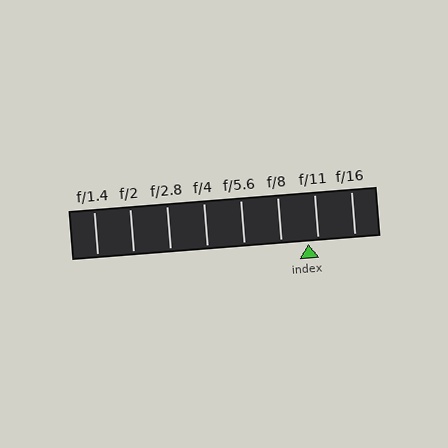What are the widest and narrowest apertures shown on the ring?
The widest aperture shown is f/1.4 and the narrowest is f/16.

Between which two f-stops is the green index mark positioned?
The index mark is between f/8 and f/11.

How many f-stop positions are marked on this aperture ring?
There are 8 f-stop positions marked.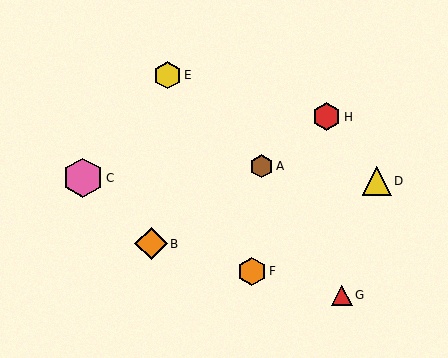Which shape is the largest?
The pink hexagon (labeled C) is the largest.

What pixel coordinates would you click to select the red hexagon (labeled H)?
Click at (327, 117) to select the red hexagon H.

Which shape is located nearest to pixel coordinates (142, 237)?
The orange diamond (labeled B) at (151, 244) is nearest to that location.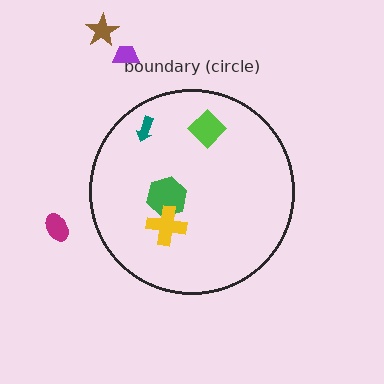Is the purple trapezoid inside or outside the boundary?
Outside.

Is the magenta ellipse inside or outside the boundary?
Outside.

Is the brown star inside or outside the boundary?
Outside.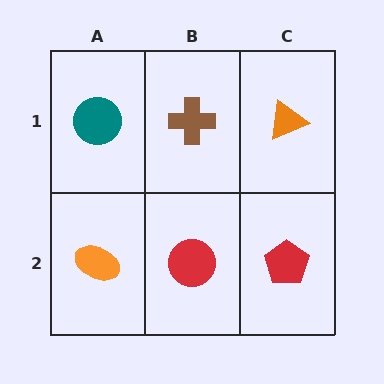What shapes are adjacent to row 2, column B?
A brown cross (row 1, column B), an orange ellipse (row 2, column A), a red pentagon (row 2, column C).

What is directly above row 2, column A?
A teal circle.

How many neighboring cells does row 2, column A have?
2.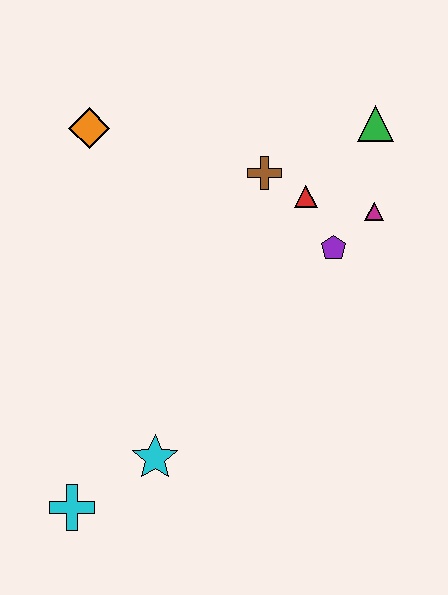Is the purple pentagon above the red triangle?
No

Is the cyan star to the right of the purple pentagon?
No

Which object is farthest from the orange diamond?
The cyan cross is farthest from the orange diamond.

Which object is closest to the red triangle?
The brown cross is closest to the red triangle.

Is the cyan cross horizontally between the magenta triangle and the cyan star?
No